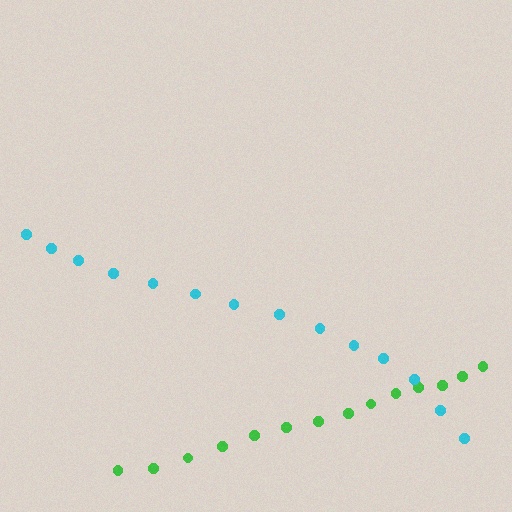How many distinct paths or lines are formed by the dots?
There are 2 distinct paths.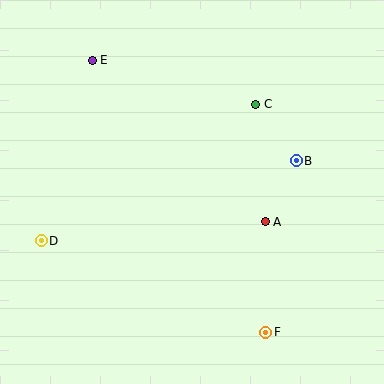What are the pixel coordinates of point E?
Point E is at (92, 60).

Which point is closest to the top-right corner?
Point C is closest to the top-right corner.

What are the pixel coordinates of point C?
Point C is at (256, 104).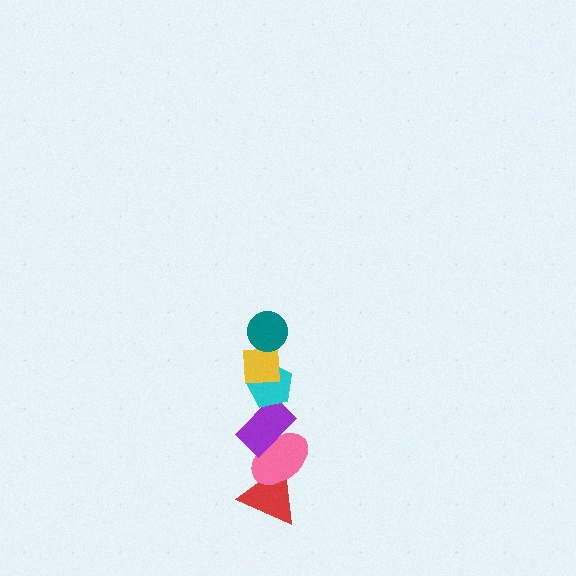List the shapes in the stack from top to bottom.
From top to bottom: the teal circle, the yellow square, the cyan pentagon, the purple rectangle, the pink ellipse, the red triangle.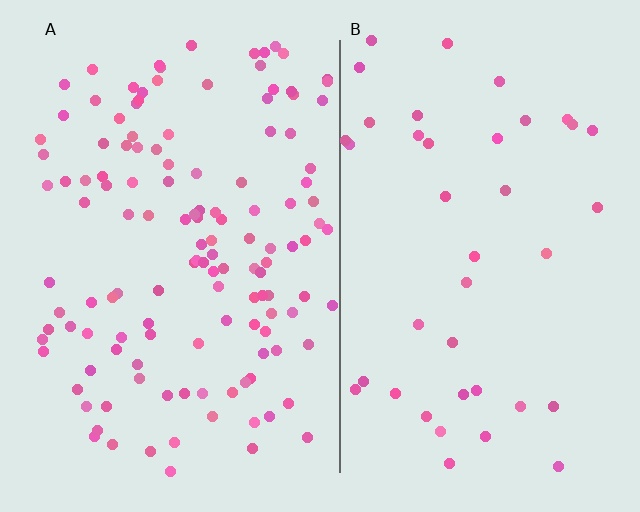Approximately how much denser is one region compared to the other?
Approximately 3.2× — region A over region B.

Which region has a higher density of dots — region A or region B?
A (the left).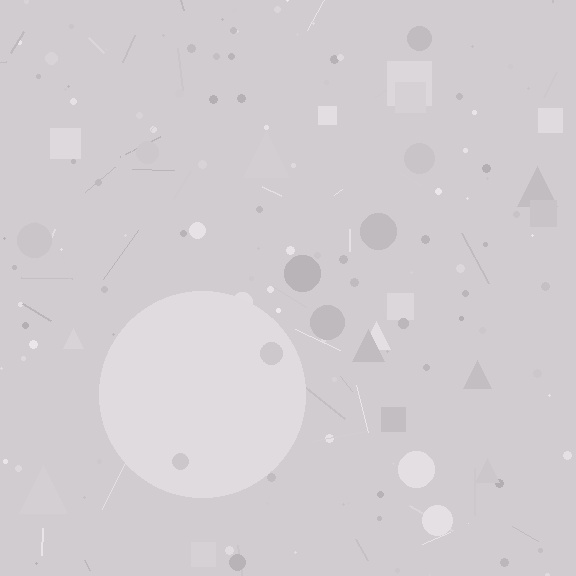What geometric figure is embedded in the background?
A circle is embedded in the background.